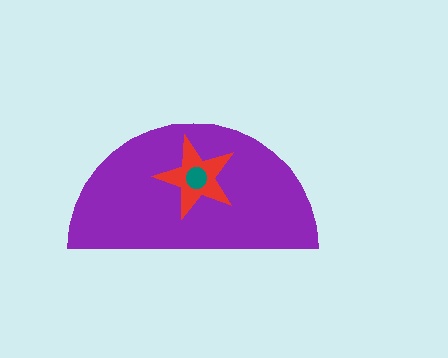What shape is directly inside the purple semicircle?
The red star.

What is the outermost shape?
The purple semicircle.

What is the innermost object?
The teal circle.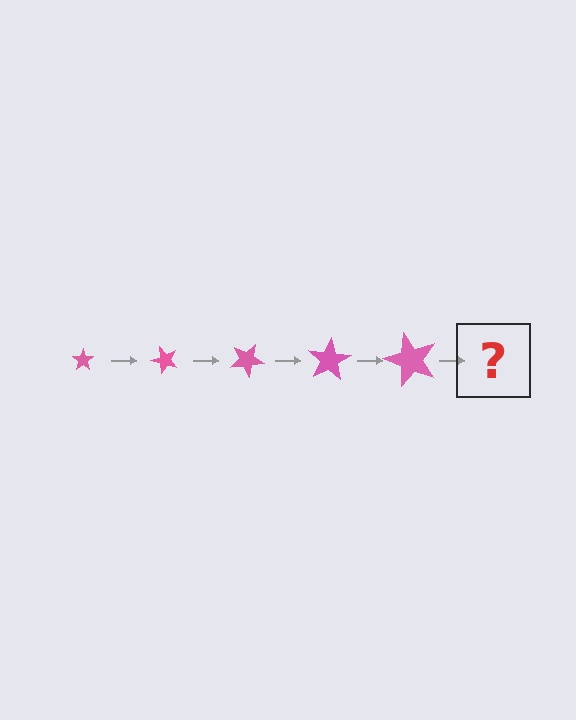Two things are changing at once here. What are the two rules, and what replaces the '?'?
The two rules are that the star grows larger each step and it rotates 50 degrees each step. The '?' should be a star, larger than the previous one and rotated 250 degrees from the start.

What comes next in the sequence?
The next element should be a star, larger than the previous one and rotated 250 degrees from the start.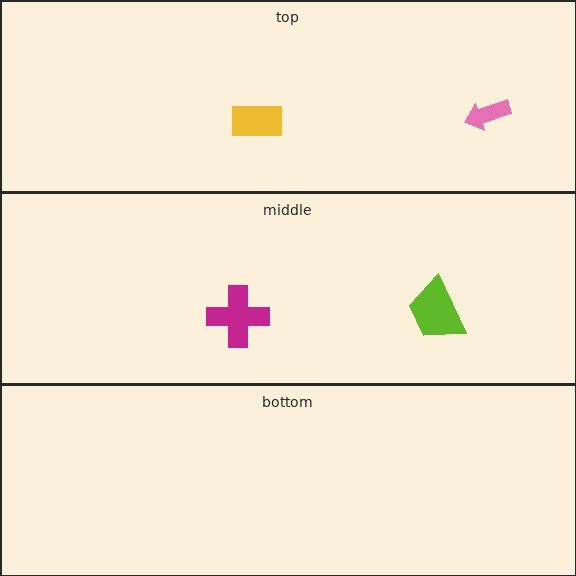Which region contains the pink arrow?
The top region.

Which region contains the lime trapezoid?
The middle region.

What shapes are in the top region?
The yellow rectangle, the pink arrow.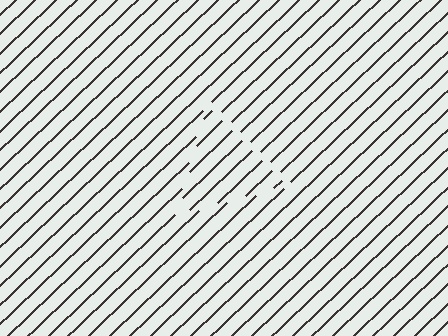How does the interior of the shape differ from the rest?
The interior of the shape contains the same grating, shifted by half a period — the contour is defined by the phase discontinuity where line-ends from the inner and outer gratings abut.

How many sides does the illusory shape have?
3 sides — the line-ends trace a triangle.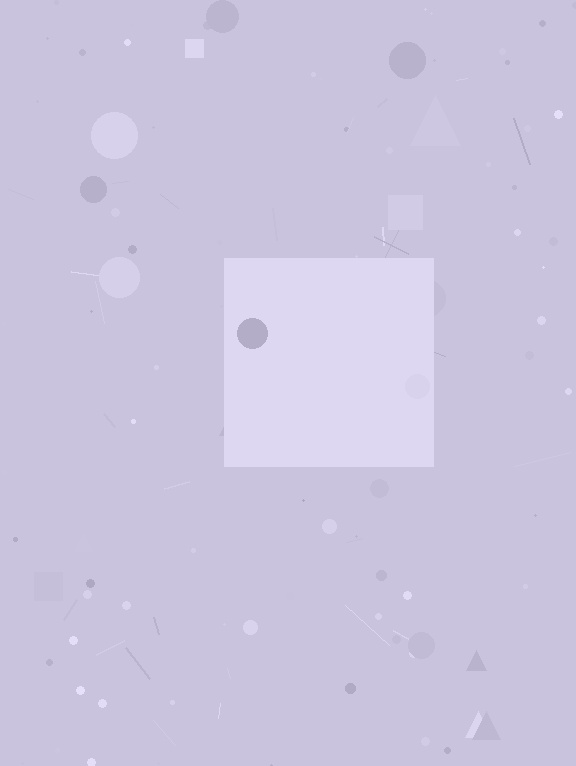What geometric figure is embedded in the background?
A square is embedded in the background.